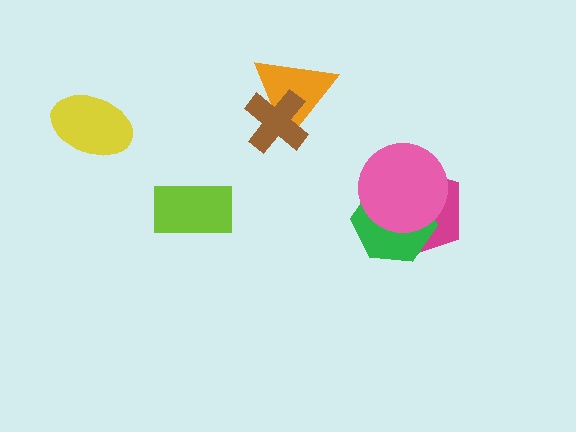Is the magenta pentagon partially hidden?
Yes, it is partially covered by another shape.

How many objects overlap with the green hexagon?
2 objects overlap with the green hexagon.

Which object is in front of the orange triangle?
The brown cross is in front of the orange triangle.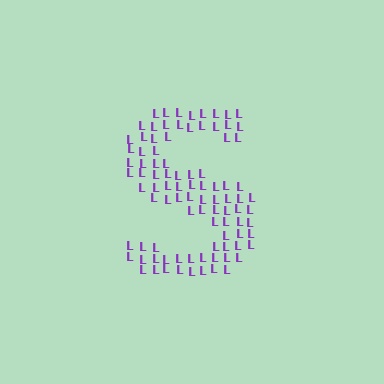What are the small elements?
The small elements are letter L's.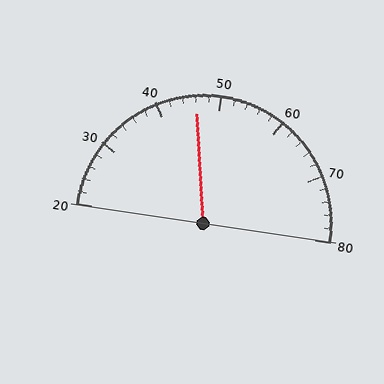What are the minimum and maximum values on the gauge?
The gauge ranges from 20 to 80.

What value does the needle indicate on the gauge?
The needle indicates approximately 46.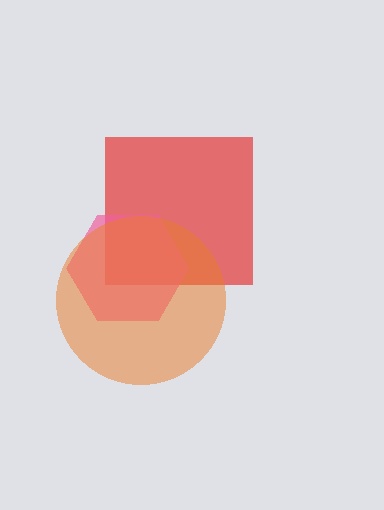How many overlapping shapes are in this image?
There are 3 overlapping shapes in the image.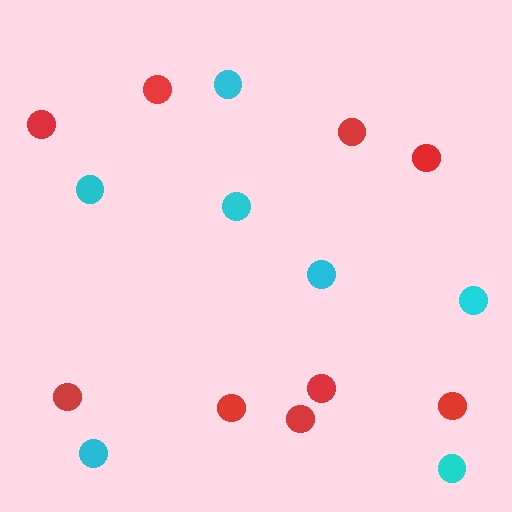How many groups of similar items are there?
There are 2 groups: one group of red circles (9) and one group of cyan circles (7).